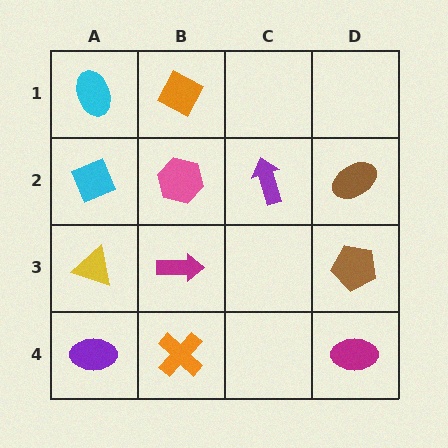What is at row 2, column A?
A cyan diamond.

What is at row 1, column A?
A cyan ellipse.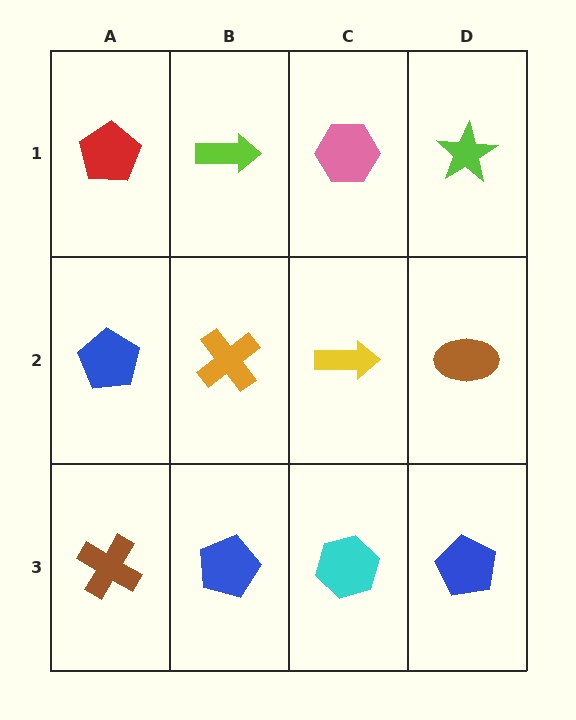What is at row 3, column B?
A blue pentagon.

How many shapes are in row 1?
4 shapes.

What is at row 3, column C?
A cyan hexagon.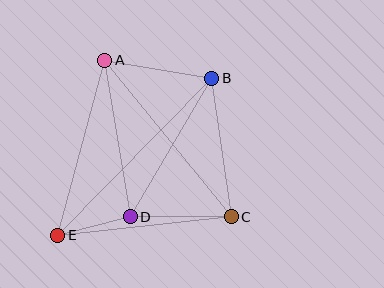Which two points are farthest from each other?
Points B and E are farthest from each other.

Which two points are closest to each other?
Points D and E are closest to each other.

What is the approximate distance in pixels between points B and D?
The distance between B and D is approximately 161 pixels.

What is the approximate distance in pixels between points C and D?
The distance between C and D is approximately 101 pixels.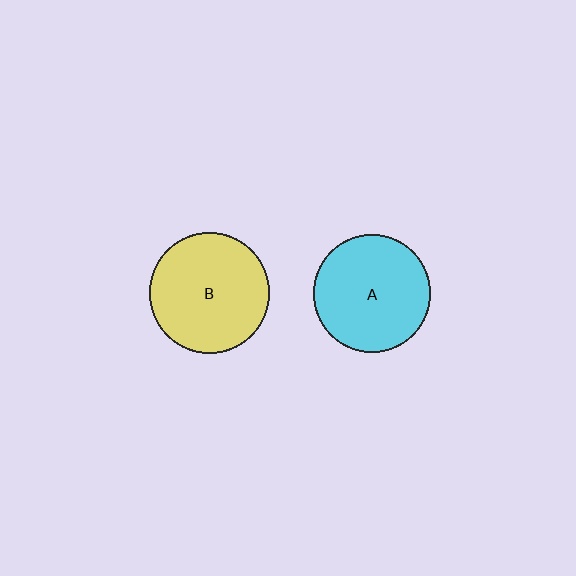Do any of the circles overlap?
No, none of the circles overlap.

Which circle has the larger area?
Circle B (yellow).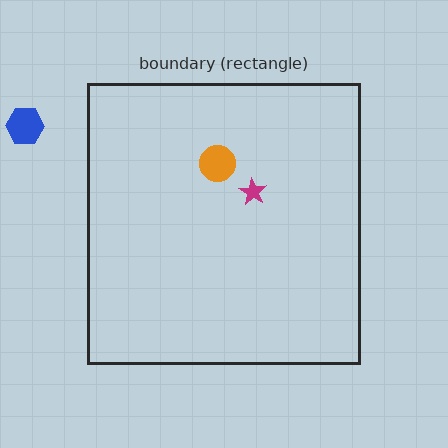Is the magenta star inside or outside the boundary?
Inside.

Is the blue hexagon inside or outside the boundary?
Outside.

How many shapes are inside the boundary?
2 inside, 1 outside.